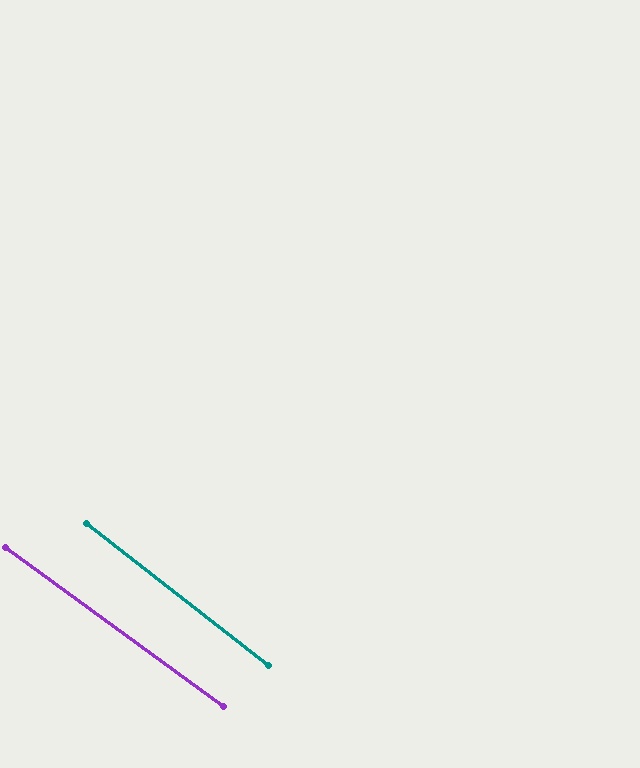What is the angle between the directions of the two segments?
Approximately 2 degrees.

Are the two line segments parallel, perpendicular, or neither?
Parallel — their directions differ by only 1.7°.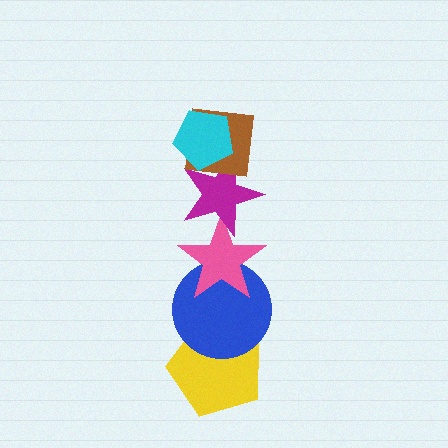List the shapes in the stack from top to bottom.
From top to bottom: the cyan pentagon, the brown square, the magenta star, the pink star, the blue circle, the yellow pentagon.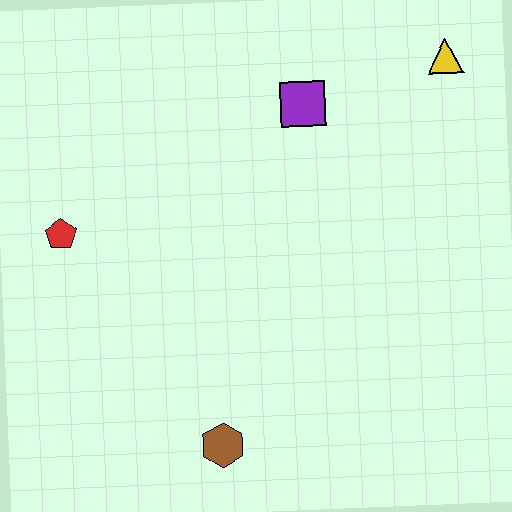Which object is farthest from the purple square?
The brown hexagon is farthest from the purple square.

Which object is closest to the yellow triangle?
The purple square is closest to the yellow triangle.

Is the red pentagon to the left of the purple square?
Yes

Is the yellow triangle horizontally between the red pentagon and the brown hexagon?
No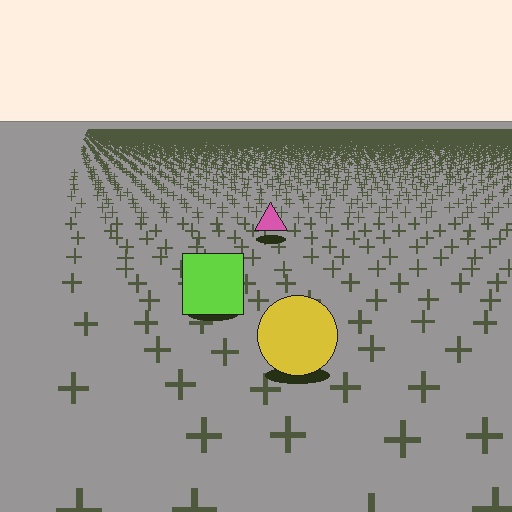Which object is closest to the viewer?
The yellow circle is closest. The texture marks near it are larger and more spread out.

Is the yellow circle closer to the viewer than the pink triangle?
Yes. The yellow circle is closer — you can tell from the texture gradient: the ground texture is coarser near it.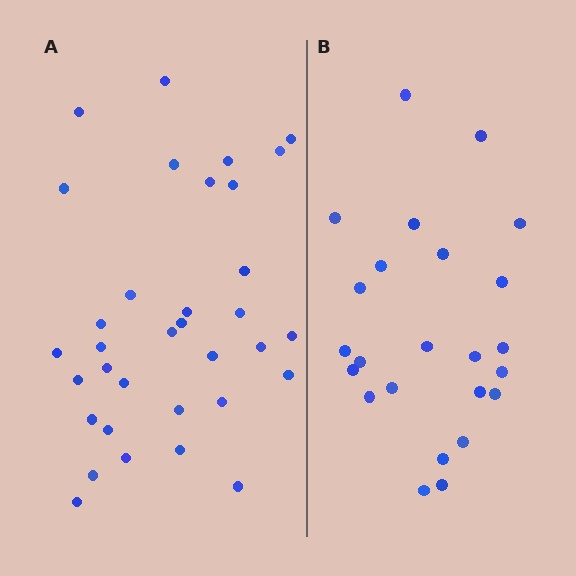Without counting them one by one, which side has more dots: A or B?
Region A (the left region) has more dots.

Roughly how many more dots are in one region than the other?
Region A has roughly 10 or so more dots than region B.